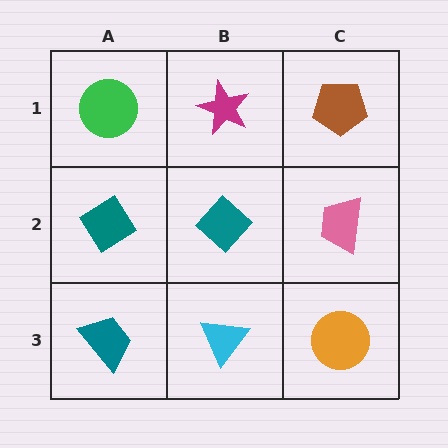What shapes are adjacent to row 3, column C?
A pink trapezoid (row 2, column C), a cyan triangle (row 3, column B).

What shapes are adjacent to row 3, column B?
A teal diamond (row 2, column B), a teal trapezoid (row 3, column A), an orange circle (row 3, column C).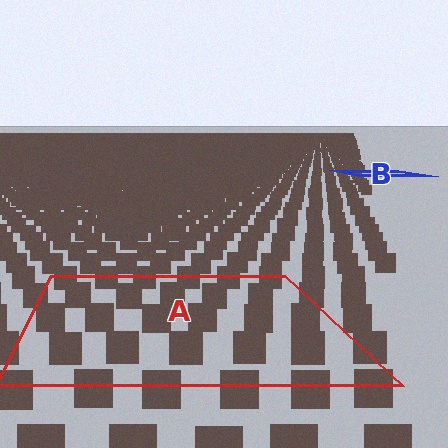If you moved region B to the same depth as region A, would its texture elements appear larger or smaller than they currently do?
They would appear larger. At a closer depth, the same texture elements are projected at a bigger on-screen size.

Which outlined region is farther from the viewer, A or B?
Region B is farther from the viewer — the texture elements inside it appear smaller and more densely packed.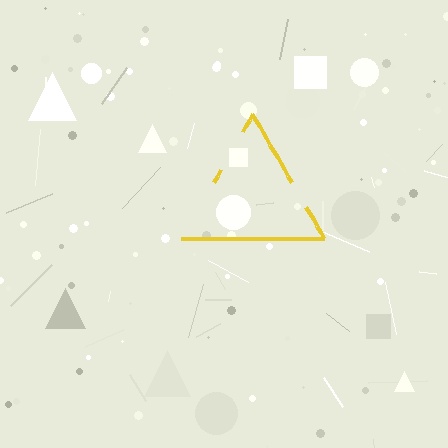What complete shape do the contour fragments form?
The contour fragments form a triangle.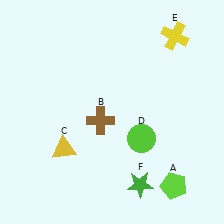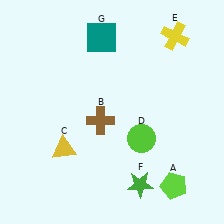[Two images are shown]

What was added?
A teal square (G) was added in Image 2.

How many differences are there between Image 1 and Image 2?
There is 1 difference between the two images.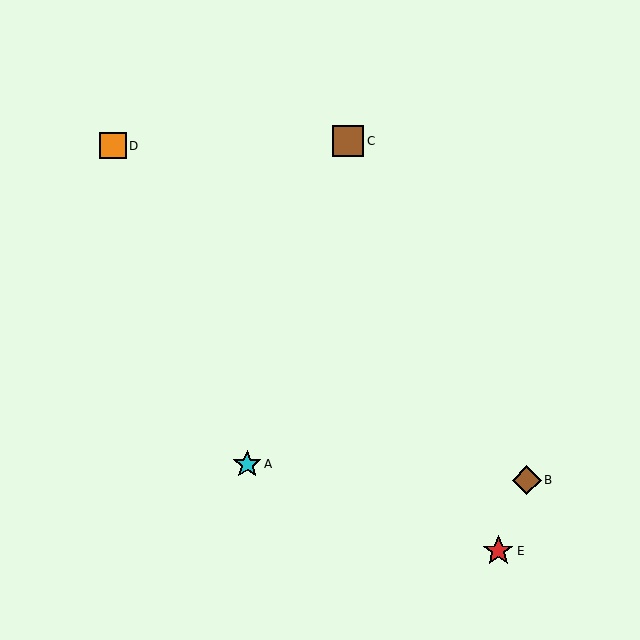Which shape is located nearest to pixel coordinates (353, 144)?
The brown square (labeled C) at (348, 141) is nearest to that location.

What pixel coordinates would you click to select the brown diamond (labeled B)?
Click at (527, 480) to select the brown diamond B.